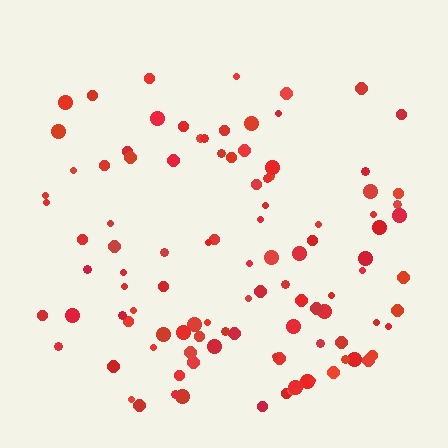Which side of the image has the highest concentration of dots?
The bottom.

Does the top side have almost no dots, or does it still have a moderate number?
Still a moderate number, just noticeably fewer than the bottom.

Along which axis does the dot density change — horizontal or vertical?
Vertical.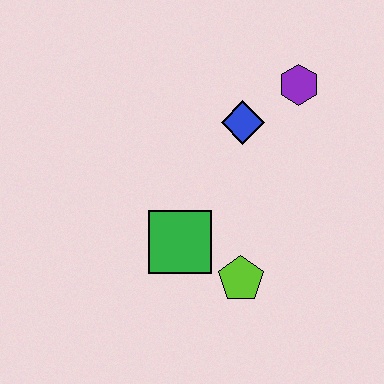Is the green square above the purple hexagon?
No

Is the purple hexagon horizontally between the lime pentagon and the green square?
No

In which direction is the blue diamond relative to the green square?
The blue diamond is above the green square.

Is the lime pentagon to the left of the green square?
No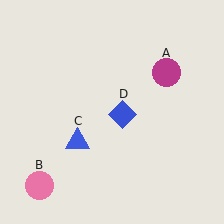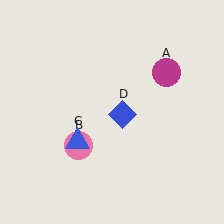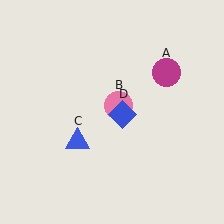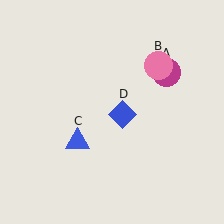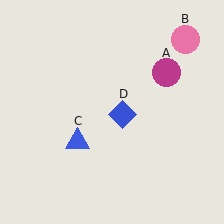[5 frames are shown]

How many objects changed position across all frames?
1 object changed position: pink circle (object B).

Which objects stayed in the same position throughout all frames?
Magenta circle (object A) and blue triangle (object C) and blue diamond (object D) remained stationary.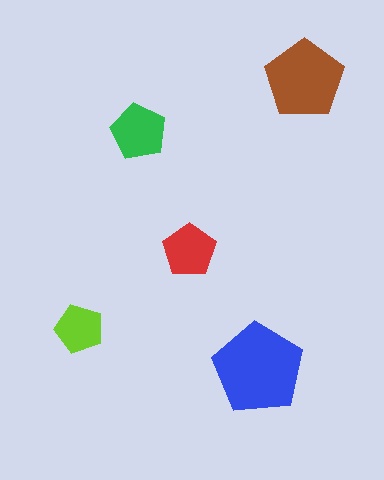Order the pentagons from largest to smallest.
the blue one, the brown one, the green one, the red one, the lime one.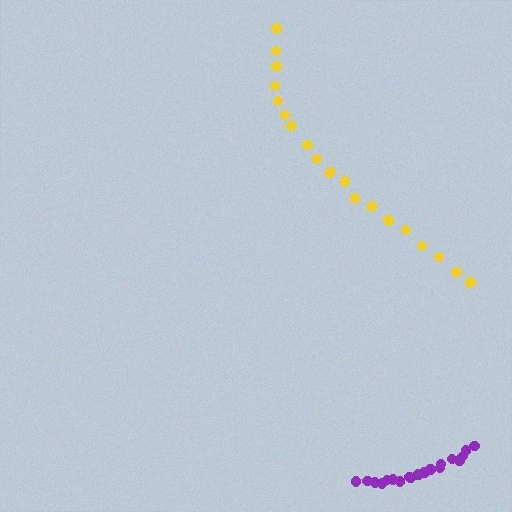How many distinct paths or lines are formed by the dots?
There are 2 distinct paths.